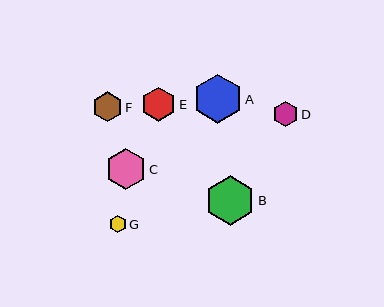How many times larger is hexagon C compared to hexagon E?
Hexagon C is approximately 1.2 times the size of hexagon E.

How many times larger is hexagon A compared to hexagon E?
Hexagon A is approximately 1.4 times the size of hexagon E.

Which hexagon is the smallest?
Hexagon G is the smallest with a size of approximately 17 pixels.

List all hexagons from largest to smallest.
From largest to smallest: B, A, C, E, F, D, G.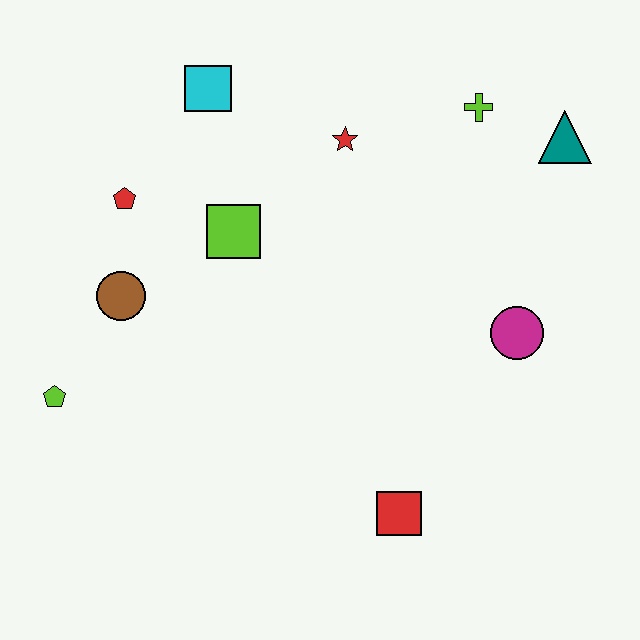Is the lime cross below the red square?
No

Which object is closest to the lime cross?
The teal triangle is closest to the lime cross.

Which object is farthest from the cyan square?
The red square is farthest from the cyan square.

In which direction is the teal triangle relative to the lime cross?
The teal triangle is to the right of the lime cross.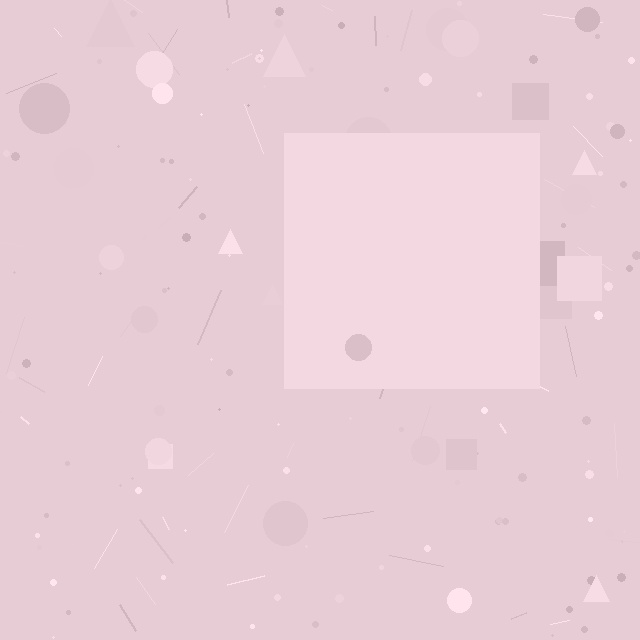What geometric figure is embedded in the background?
A square is embedded in the background.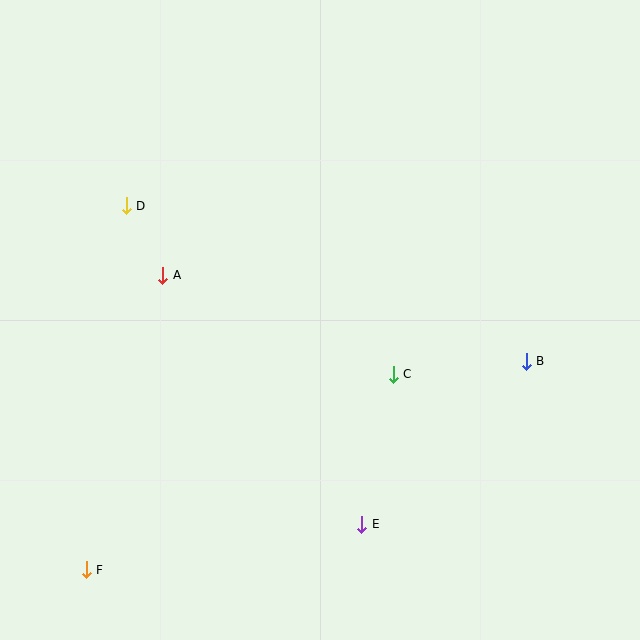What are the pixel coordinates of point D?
Point D is at (126, 206).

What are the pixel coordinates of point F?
Point F is at (86, 570).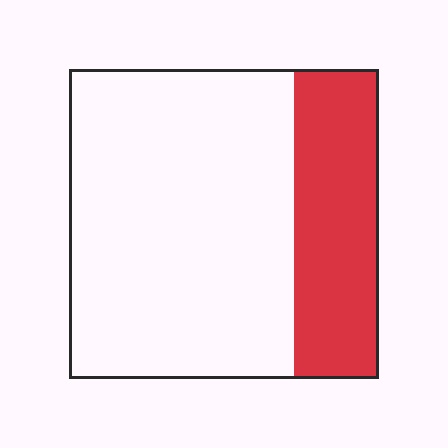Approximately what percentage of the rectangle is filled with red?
Approximately 25%.